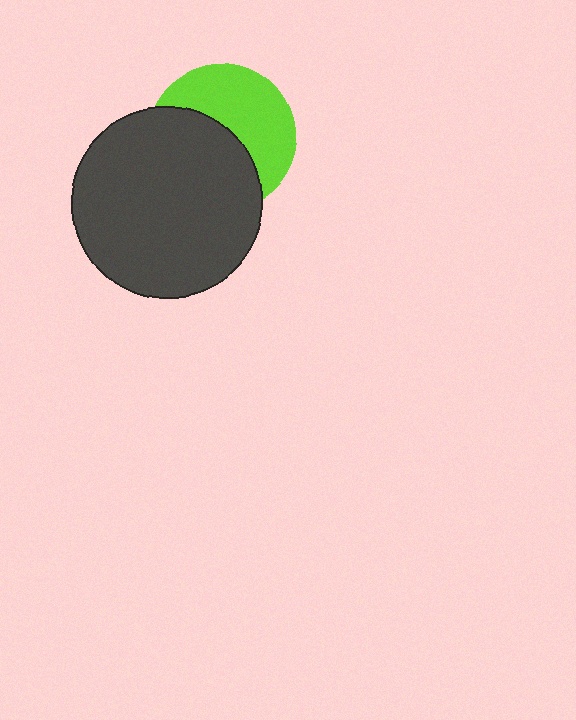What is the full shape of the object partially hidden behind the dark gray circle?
The partially hidden object is a lime circle.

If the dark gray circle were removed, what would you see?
You would see the complete lime circle.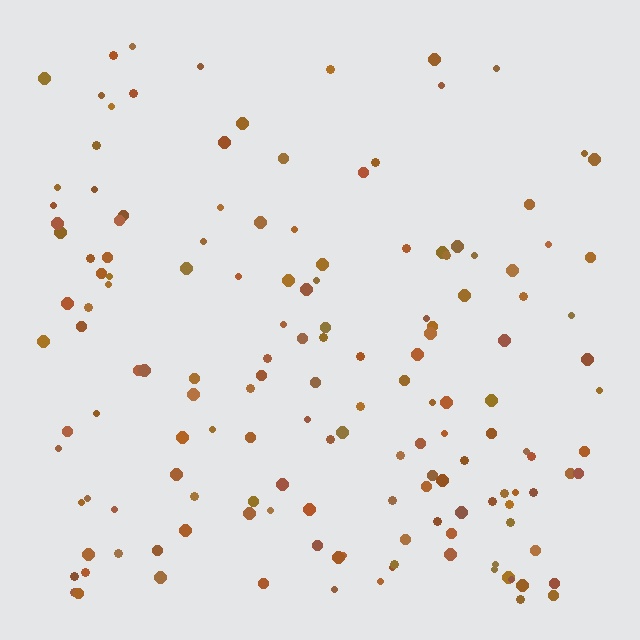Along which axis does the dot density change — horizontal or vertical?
Vertical.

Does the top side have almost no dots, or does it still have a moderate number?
Still a moderate number, just noticeably fewer than the bottom.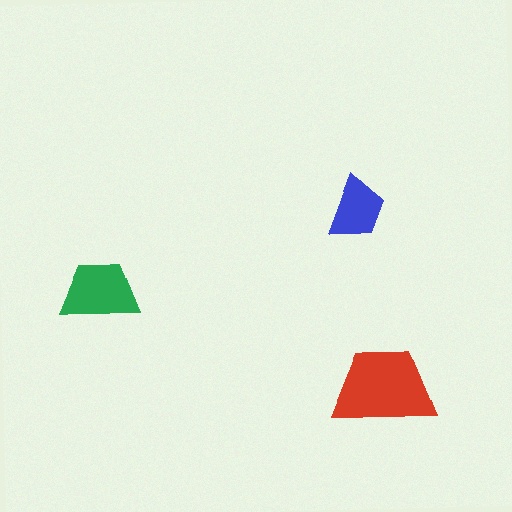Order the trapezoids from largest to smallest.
the red one, the green one, the blue one.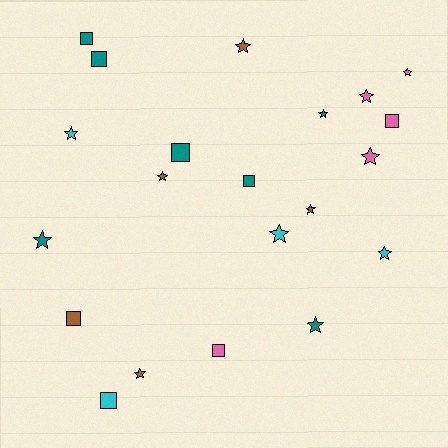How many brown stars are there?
There are 4 brown stars.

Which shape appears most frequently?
Star, with 13 objects.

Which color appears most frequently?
Teal, with 7 objects.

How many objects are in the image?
There are 21 objects.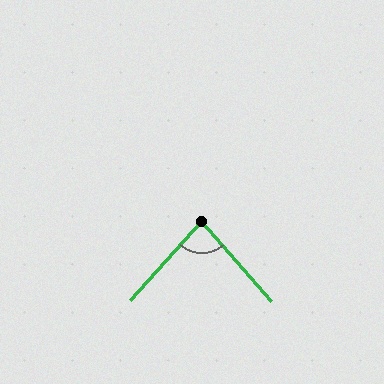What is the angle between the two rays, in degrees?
Approximately 84 degrees.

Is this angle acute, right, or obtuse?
It is acute.